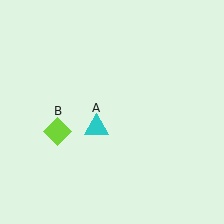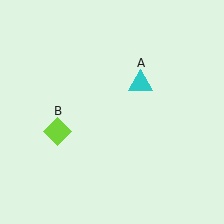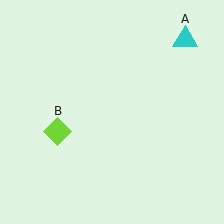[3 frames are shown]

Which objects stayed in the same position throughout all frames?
Lime diamond (object B) remained stationary.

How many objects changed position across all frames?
1 object changed position: cyan triangle (object A).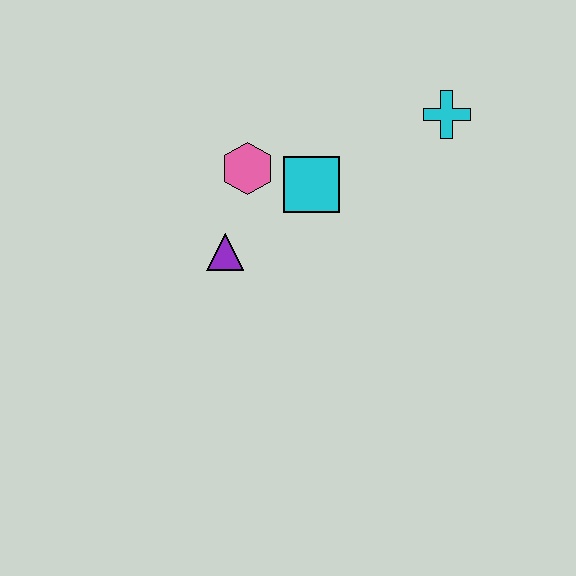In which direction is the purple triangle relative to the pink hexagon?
The purple triangle is below the pink hexagon.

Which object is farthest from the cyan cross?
The purple triangle is farthest from the cyan cross.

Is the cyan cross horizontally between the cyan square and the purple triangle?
No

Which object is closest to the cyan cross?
The cyan square is closest to the cyan cross.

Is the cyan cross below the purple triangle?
No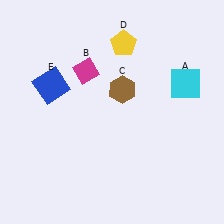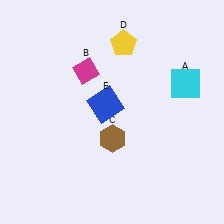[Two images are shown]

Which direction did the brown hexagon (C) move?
The brown hexagon (C) moved down.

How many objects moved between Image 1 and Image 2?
2 objects moved between the two images.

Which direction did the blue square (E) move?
The blue square (E) moved right.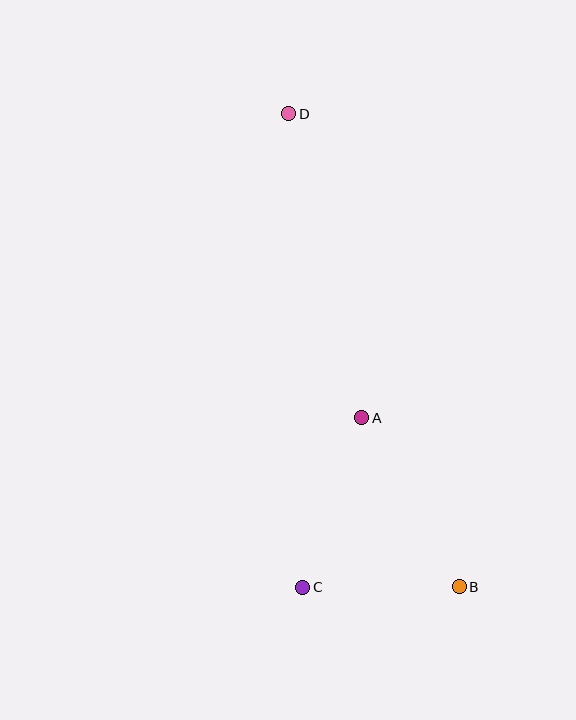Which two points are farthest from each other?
Points B and D are farthest from each other.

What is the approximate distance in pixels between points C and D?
The distance between C and D is approximately 474 pixels.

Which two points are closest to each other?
Points B and C are closest to each other.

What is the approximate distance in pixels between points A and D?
The distance between A and D is approximately 312 pixels.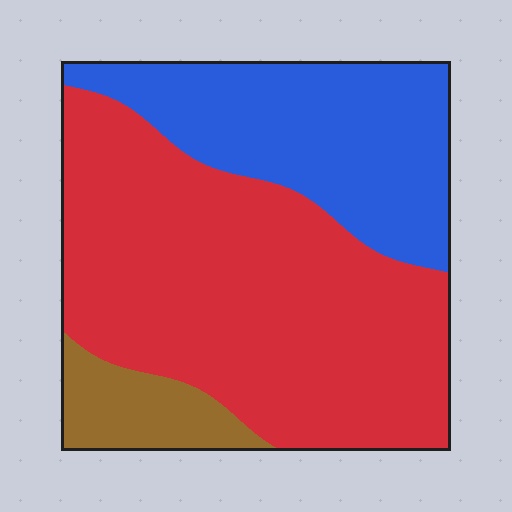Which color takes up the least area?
Brown, at roughly 10%.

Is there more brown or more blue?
Blue.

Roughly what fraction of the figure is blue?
Blue covers around 30% of the figure.